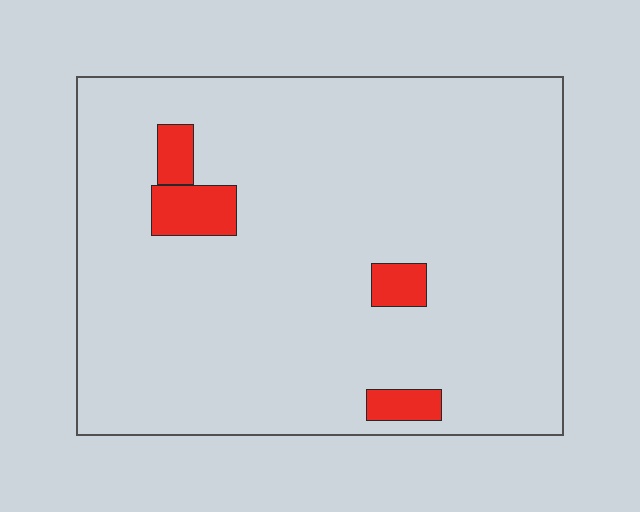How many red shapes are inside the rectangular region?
4.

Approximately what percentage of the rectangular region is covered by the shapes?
Approximately 5%.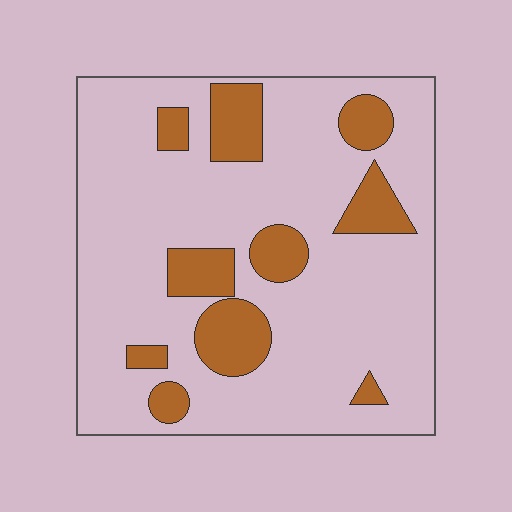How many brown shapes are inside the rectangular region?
10.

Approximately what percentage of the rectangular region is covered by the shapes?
Approximately 20%.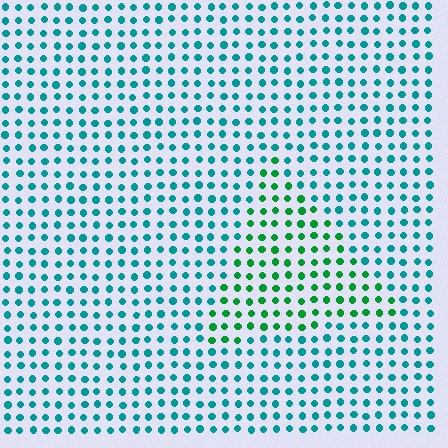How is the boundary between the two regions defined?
The boundary is defined purely by a slight shift in hue (about 40 degrees). Spacing, size, and orientation are identical on both sides.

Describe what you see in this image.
The image is filled with small teal elements in a uniform arrangement. A triangle-shaped region is visible where the elements are tinted to a slightly different hue, forming a subtle color boundary.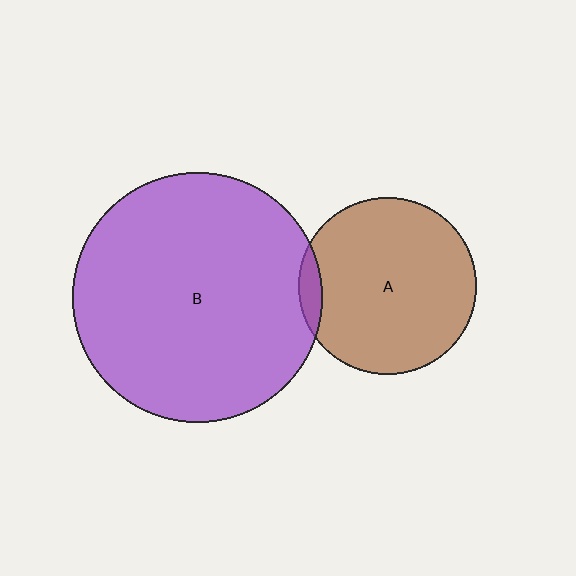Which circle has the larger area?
Circle B (purple).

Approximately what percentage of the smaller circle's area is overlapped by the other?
Approximately 5%.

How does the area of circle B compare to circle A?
Approximately 2.0 times.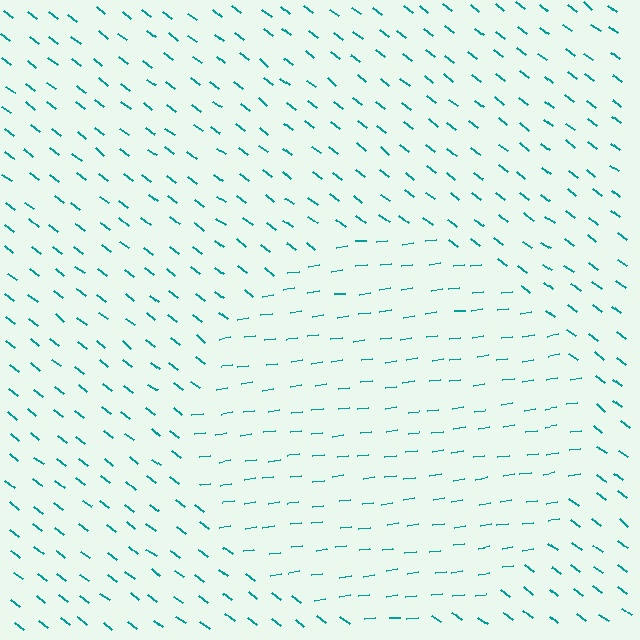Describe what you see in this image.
The image is filled with small teal line segments. A circle region in the image has lines oriented differently from the surrounding lines, creating a visible texture boundary.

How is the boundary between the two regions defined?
The boundary is defined purely by a change in line orientation (approximately 45 degrees difference). All lines are the same color and thickness.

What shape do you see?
I see a circle.